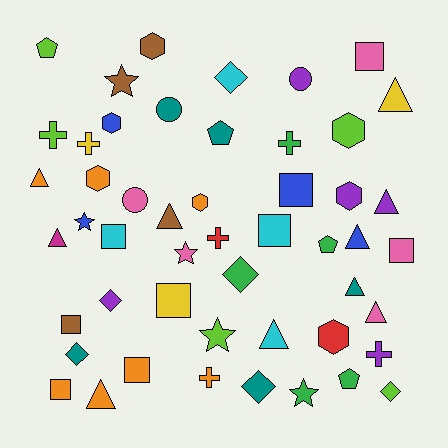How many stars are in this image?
There are 5 stars.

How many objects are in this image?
There are 50 objects.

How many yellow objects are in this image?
There are 3 yellow objects.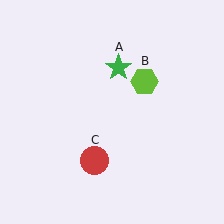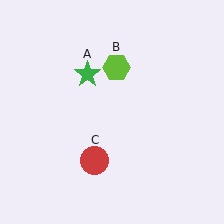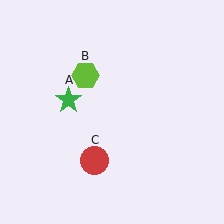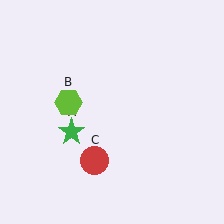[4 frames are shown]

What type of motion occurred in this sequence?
The green star (object A), lime hexagon (object B) rotated counterclockwise around the center of the scene.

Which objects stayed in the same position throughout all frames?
Red circle (object C) remained stationary.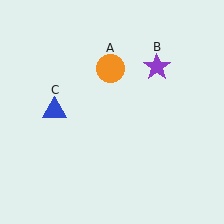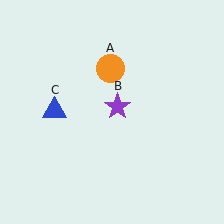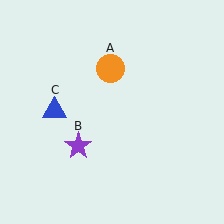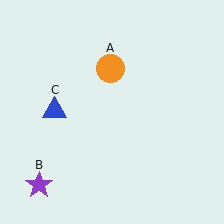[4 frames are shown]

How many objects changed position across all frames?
1 object changed position: purple star (object B).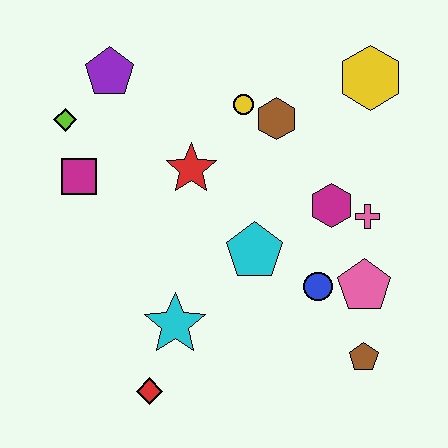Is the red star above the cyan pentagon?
Yes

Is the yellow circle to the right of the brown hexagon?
No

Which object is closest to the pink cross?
The magenta hexagon is closest to the pink cross.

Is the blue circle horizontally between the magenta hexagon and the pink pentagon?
No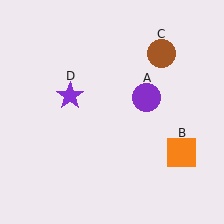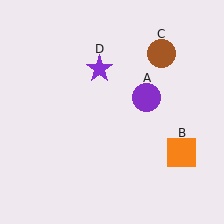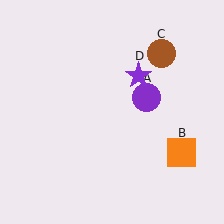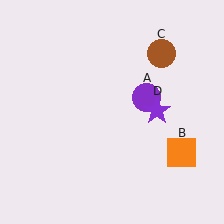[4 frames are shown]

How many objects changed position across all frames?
1 object changed position: purple star (object D).